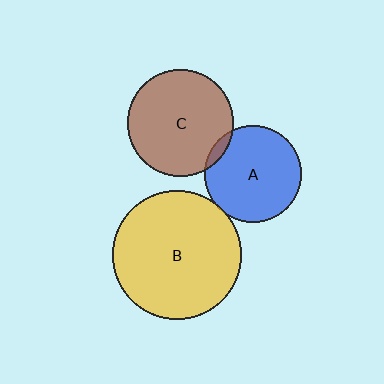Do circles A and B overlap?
Yes.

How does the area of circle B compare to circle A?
Approximately 1.8 times.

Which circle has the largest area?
Circle B (yellow).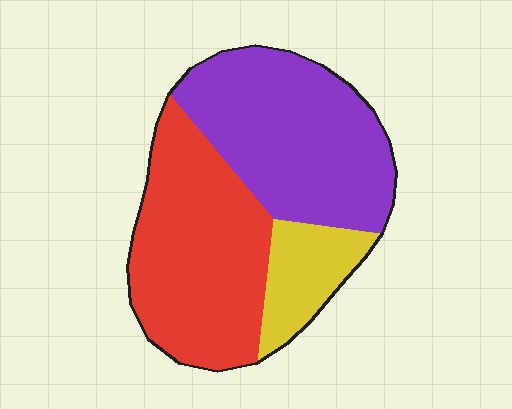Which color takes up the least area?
Yellow, at roughly 15%.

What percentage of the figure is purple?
Purple takes up between a quarter and a half of the figure.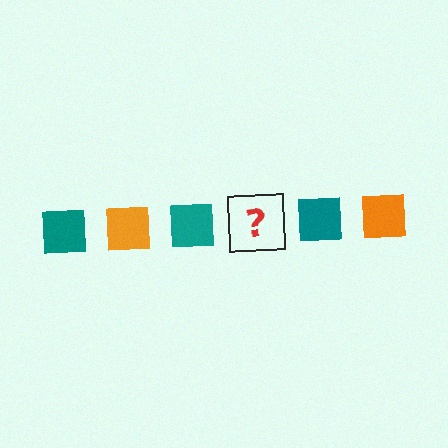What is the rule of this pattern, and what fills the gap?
The rule is that the pattern cycles through teal, orange squares. The gap should be filled with an orange square.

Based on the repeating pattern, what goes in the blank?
The blank should be an orange square.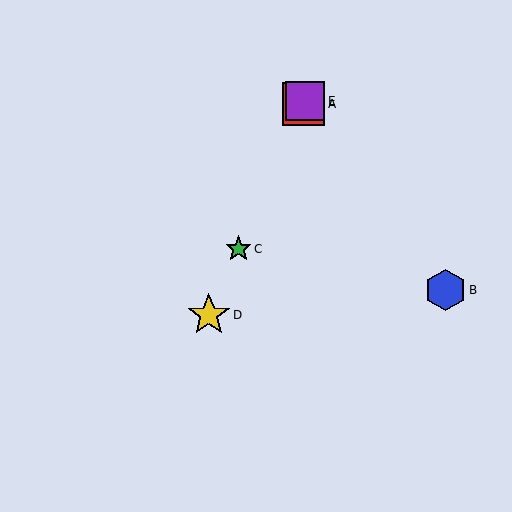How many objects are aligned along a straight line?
4 objects (A, C, D, E) are aligned along a straight line.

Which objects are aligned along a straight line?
Objects A, C, D, E are aligned along a straight line.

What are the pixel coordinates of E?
Object E is at (305, 101).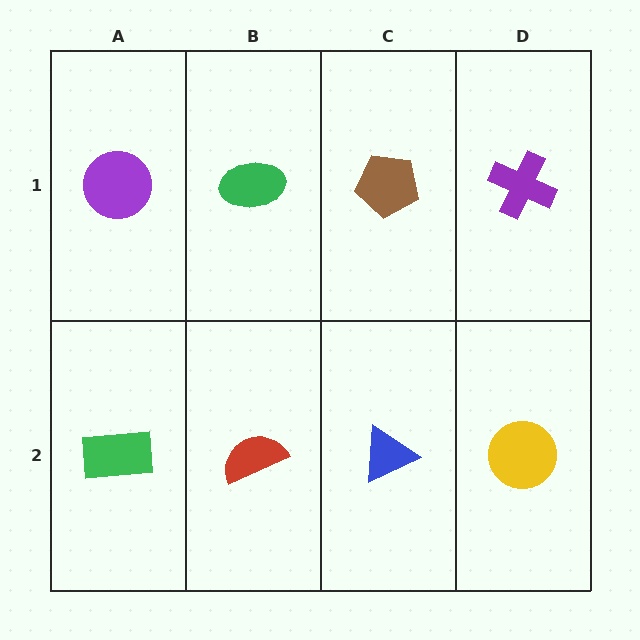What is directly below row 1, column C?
A blue triangle.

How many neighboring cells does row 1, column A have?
2.